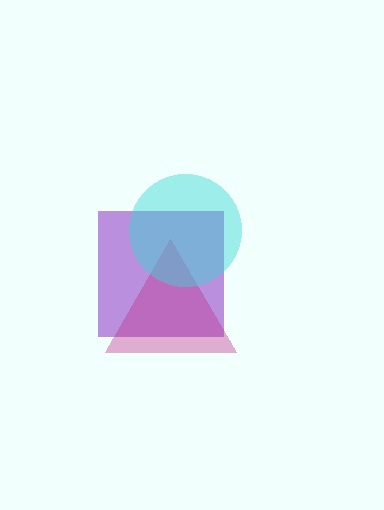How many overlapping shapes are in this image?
There are 3 overlapping shapes in the image.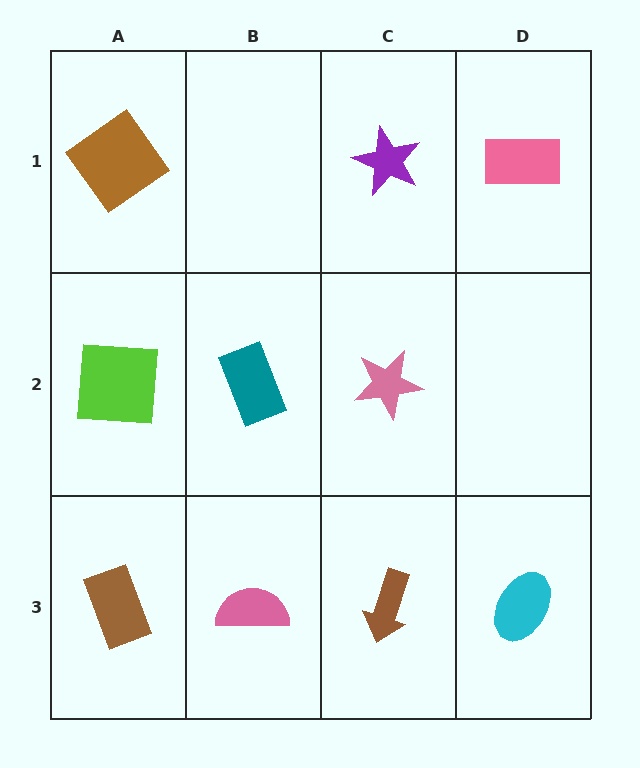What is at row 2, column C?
A pink star.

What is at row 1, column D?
A pink rectangle.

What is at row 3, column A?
A brown rectangle.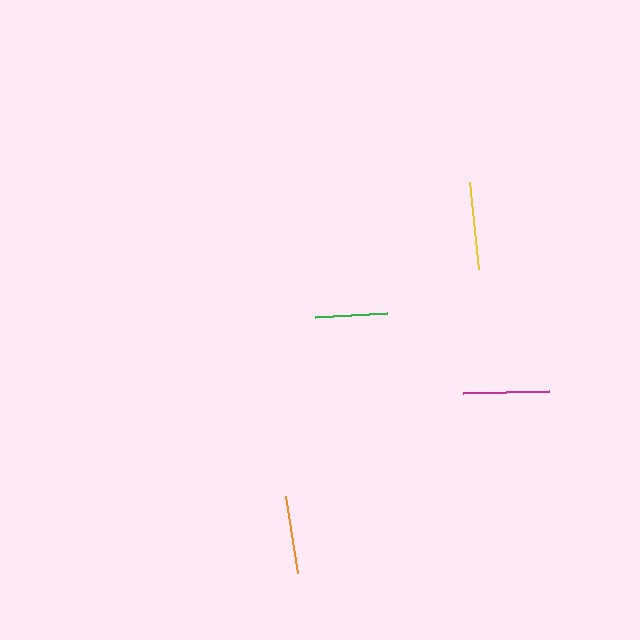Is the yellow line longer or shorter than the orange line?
The yellow line is longer than the orange line.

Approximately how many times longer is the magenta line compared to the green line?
The magenta line is approximately 1.2 times the length of the green line.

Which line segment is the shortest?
The green line is the shortest at approximately 72 pixels.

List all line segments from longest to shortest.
From longest to shortest: yellow, magenta, orange, green.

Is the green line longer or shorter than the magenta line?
The magenta line is longer than the green line.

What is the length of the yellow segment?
The yellow segment is approximately 88 pixels long.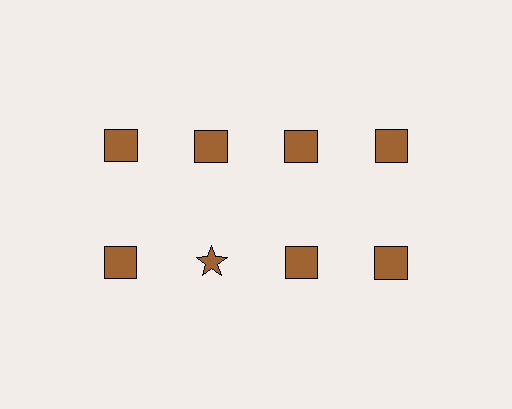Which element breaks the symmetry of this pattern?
The brown star in the second row, second from left column breaks the symmetry. All other shapes are brown squares.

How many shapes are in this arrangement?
There are 8 shapes arranged in a grid pattern.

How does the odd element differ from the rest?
It has a different shape: star instead of square.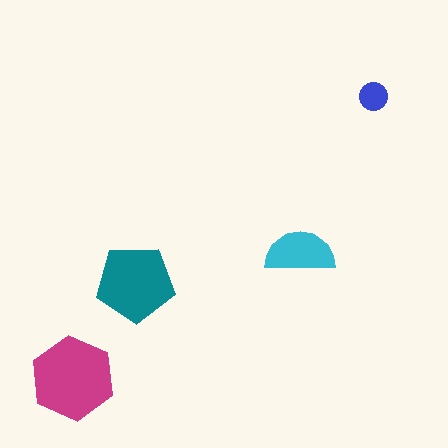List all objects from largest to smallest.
The magenta hexagon, the teal pentagon, the cyan semicircle, the blue circle.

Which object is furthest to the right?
The blue circle is rightmost.